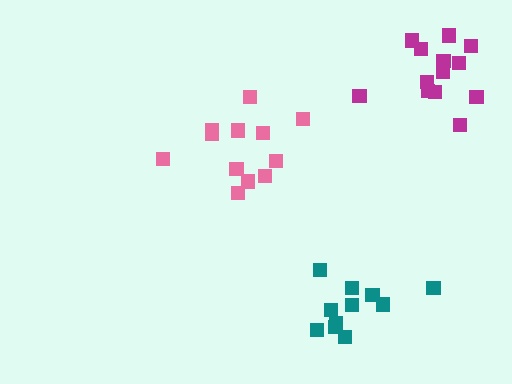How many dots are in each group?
Group 1: 12 dots, Group 2: 11 dots, Group 3: 13 dots (36 total).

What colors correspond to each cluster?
The clusters are colored: pink, teal, magenta.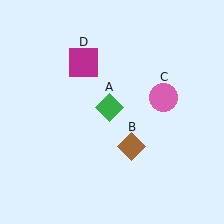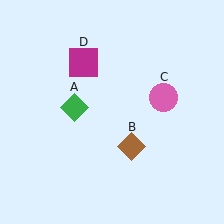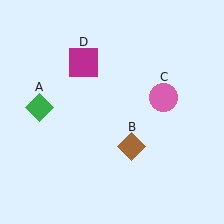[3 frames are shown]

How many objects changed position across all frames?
1 object changed position: green diamond (object A).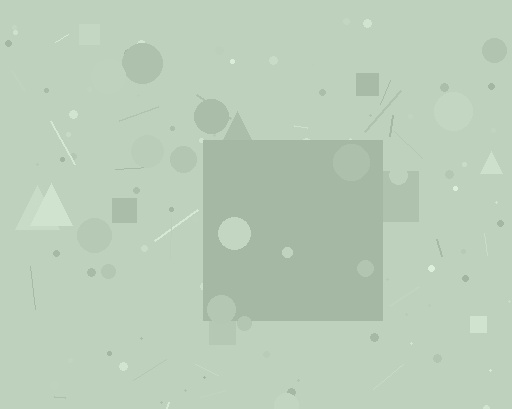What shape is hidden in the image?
A square is hidden in the image.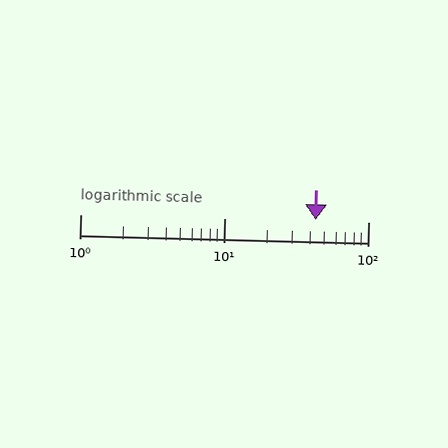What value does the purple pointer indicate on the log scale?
The pointer indicates approximately 43.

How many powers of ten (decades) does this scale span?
The scale spans 2 decades, from 1 to 100.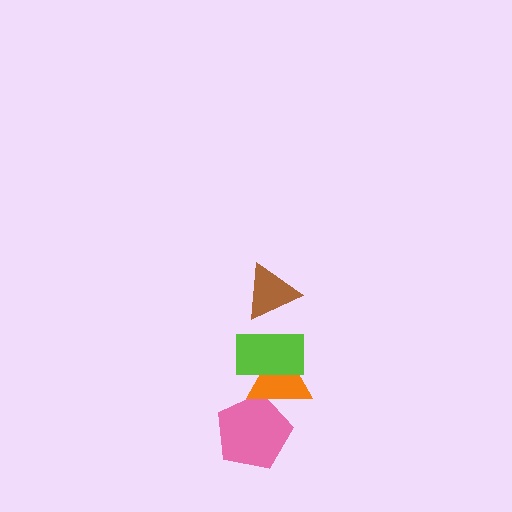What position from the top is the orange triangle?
The orange triangle is 3rd from the top.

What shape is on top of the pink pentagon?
The orange triangle is on top of the pink pentagon.